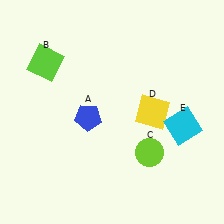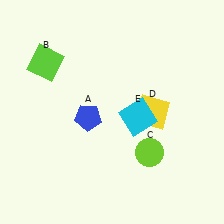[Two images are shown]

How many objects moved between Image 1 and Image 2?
1 object moved between the two images.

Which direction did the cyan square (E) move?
The cyan square (E) moved left.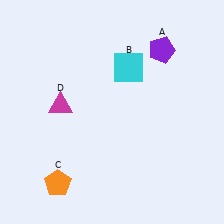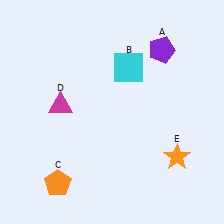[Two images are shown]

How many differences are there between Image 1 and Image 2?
There is 1 difference between the two images.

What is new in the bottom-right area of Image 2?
An orange star (E) was added in the bottom-right area of Image 2.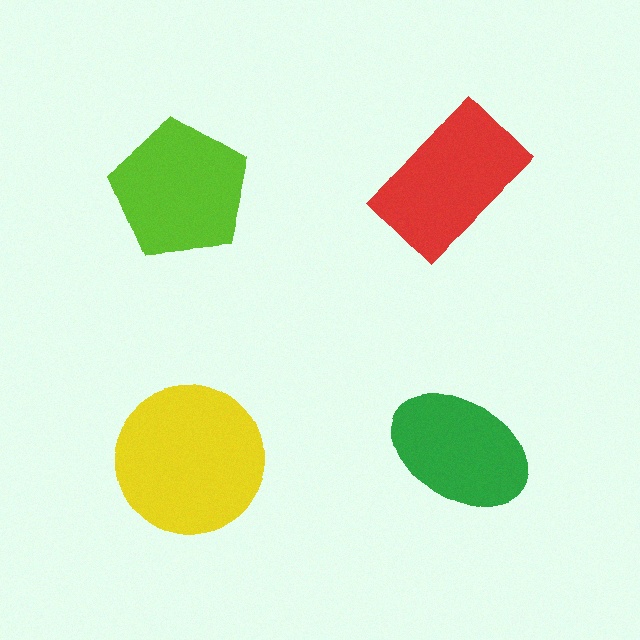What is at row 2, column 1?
A yellow circle.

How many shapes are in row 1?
2 shapes.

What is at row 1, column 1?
A lime pentagon.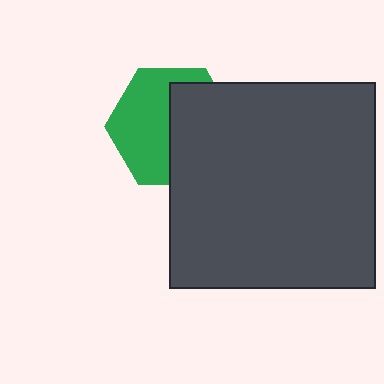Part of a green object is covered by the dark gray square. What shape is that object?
It is a hexagon.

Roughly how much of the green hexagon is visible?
About half of it is visible (roughly 52%).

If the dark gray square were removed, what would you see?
You would see the complete green hexagon.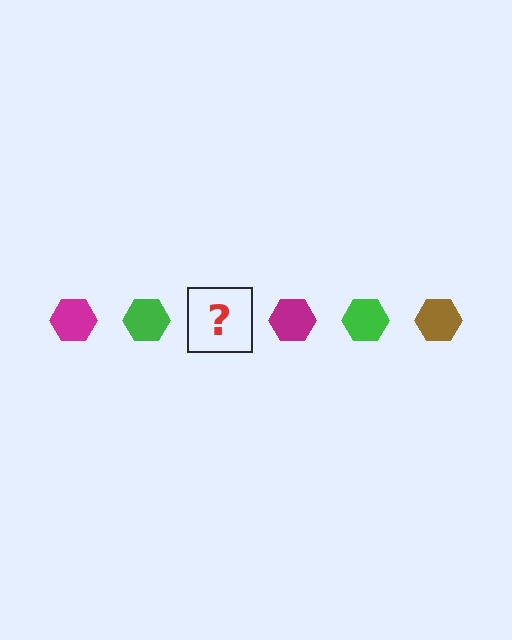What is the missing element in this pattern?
The missing element is a brown hexagon.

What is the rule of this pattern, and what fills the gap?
The rule is that the pattern cycles through magenta, green, brown hexagons. The gap should be filled with a brown hexagon.